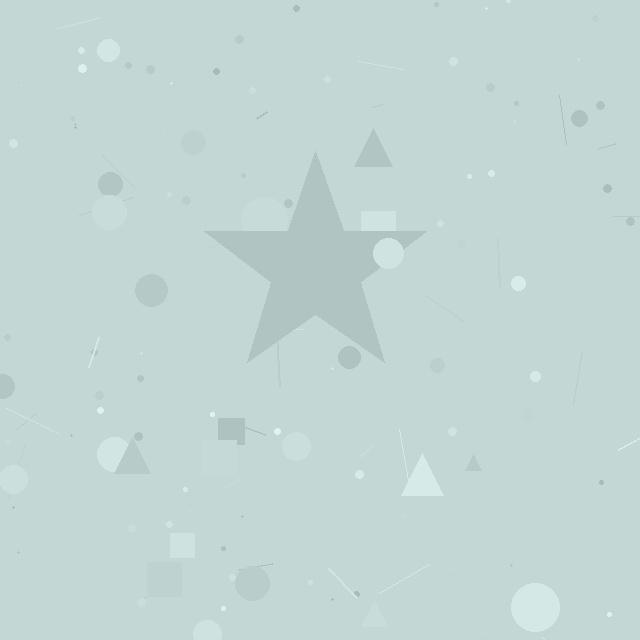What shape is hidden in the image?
A star is hidden in the image.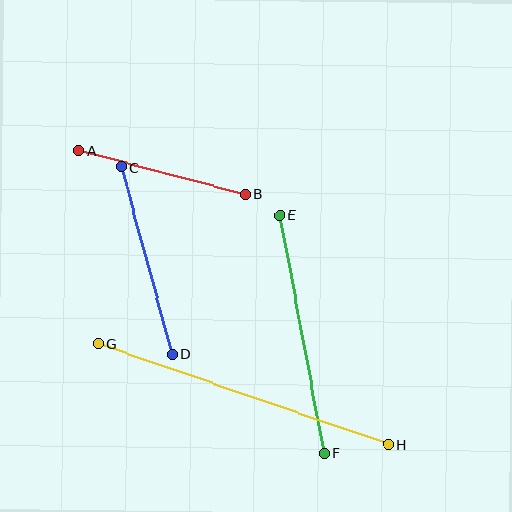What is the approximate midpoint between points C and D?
The midpoint is at approximately (147, 261) pixels.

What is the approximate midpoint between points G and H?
The midpoint is at approximately (243, 394) pixels.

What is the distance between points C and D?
The distance is approximately 194 pixels.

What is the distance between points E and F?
The distance is approximately 241 pixels.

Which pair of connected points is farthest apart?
Points G and H are farthest apart.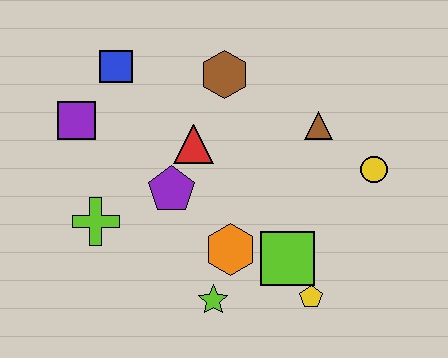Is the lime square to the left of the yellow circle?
Yes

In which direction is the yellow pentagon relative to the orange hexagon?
The yellow pentagon is to the right of the orange hexagon.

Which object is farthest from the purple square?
The yellow circle is farthest from the purple square.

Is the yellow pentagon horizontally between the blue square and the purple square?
No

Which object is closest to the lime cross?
The purple pentagon is closest to the lime cross.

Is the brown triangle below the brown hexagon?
Yes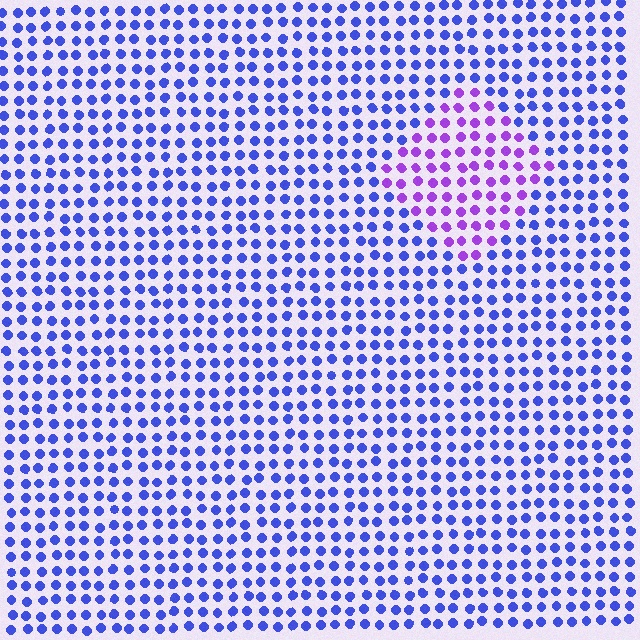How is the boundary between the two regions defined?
The boundary is defined purely by a slight shift in hue (about 44 degrees). Spacing, size, and orientation are identical on both sides.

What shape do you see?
I see a diamond.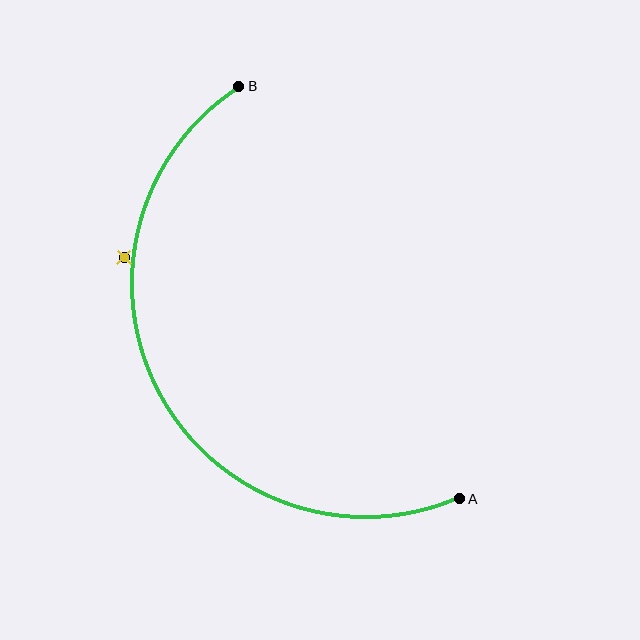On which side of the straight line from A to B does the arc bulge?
The arc bulges to the left of the straight line connecting A and B.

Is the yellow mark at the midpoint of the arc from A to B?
No — the yellow mark does not lie on the arc at all. It sits slightly outside the curve.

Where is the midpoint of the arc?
The arc midpoint is the point on the curve farthest from the straight line joining A and B. It sits to the left of that line.